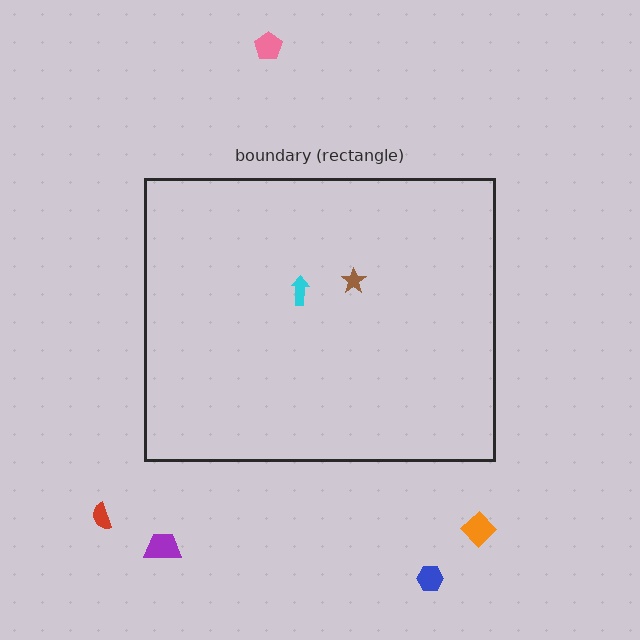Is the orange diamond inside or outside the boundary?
Outside.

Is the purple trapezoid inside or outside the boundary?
Outside.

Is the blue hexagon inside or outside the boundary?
Outside.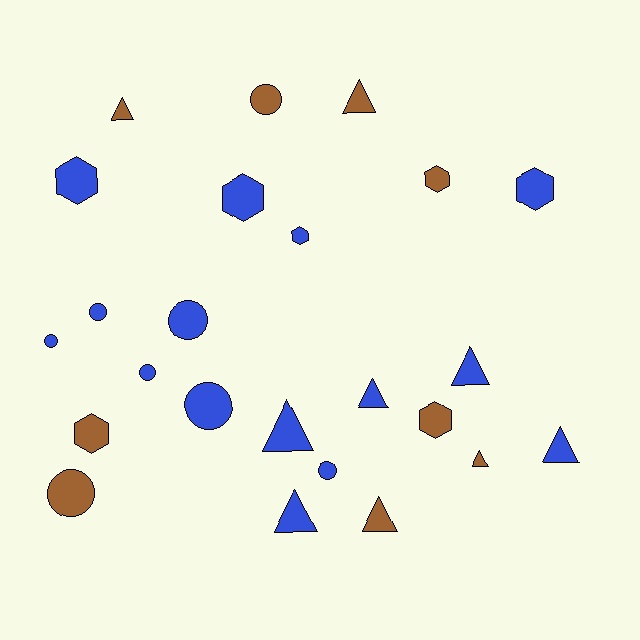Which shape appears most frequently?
Triangle, with 9 objects.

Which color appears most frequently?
Blue, with 15 objects.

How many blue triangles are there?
There are 5 blue triangles.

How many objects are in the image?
There are 24 objects.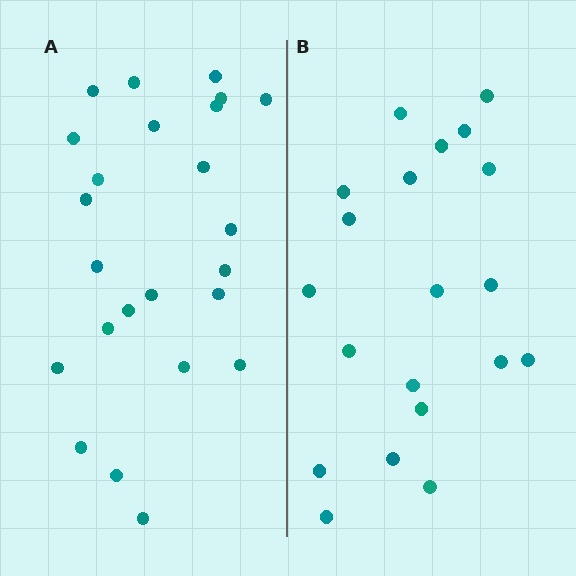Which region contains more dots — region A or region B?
Region A (the left region) has more dots.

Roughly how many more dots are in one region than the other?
Region A has about 4 more dots than region B.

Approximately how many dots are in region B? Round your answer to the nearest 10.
About 20 dots.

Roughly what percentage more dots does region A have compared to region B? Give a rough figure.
About 20% more.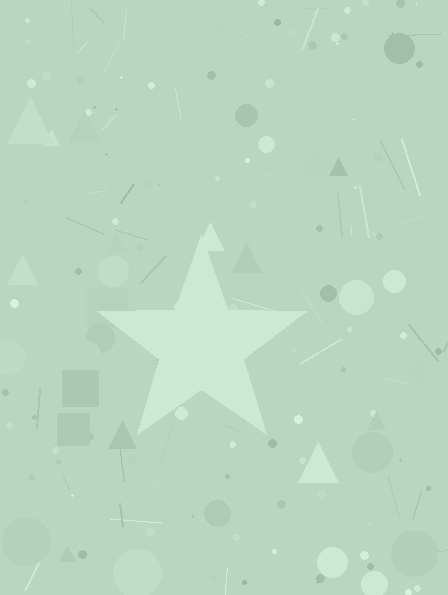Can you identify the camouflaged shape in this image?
The camouflaged shape is a star.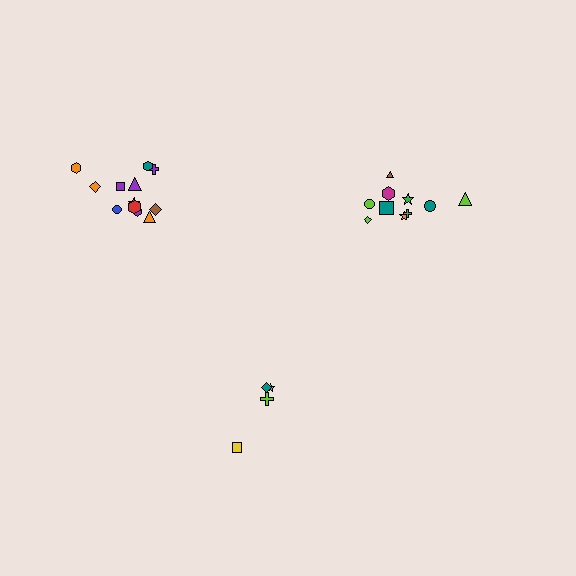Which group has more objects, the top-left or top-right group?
The top-left group.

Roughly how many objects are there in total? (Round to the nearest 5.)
Roughly 25 objects in total.